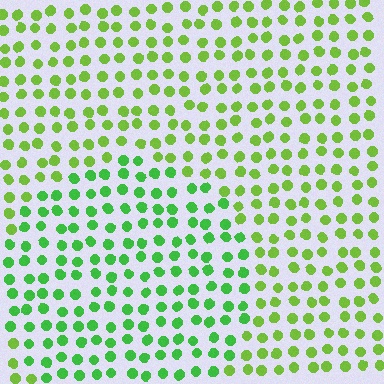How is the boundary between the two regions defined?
The boundary is defined purely by a slight shift in hue (about 28 degrees). Spacing, size, and orientation are identical on both sides.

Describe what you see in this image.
The image is filled with small lime elements in a uniform arrangement. A circle-shaped region is visible where the elements are tinted to a slightly different hue, forming a subtle color boundary.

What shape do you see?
I see a circle.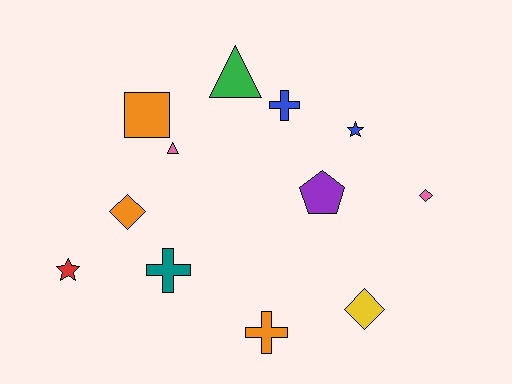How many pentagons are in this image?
There is 1 pentagon.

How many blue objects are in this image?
There are 2 blue objects.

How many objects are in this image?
There are 12 objects.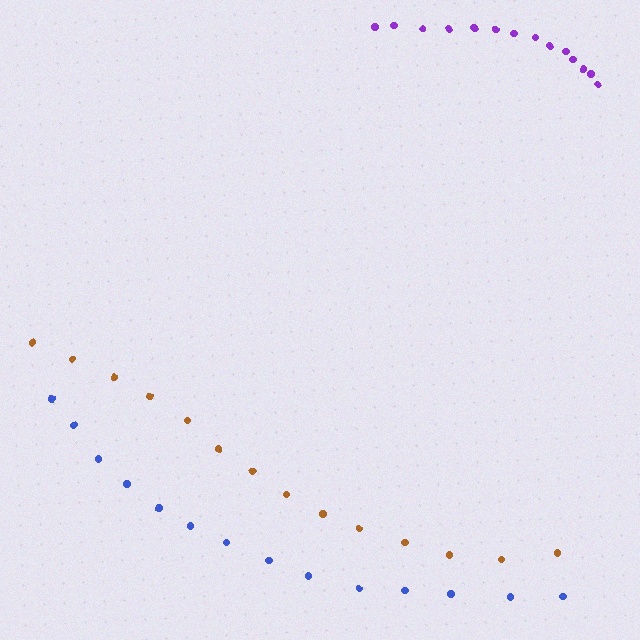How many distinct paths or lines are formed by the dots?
There are 3 distinct paths.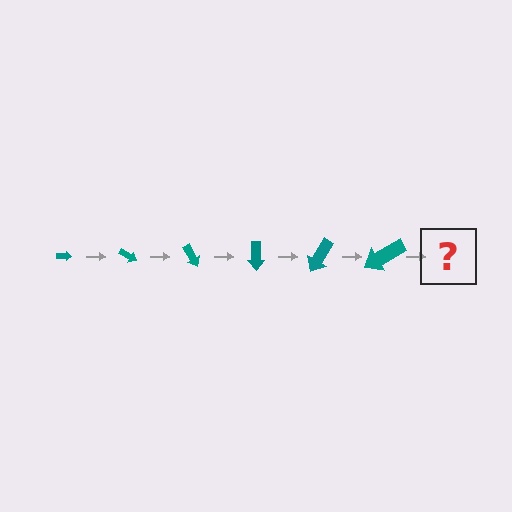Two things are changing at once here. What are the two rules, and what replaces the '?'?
The two rules are that the arrow grows larger each step and it rotates 30 degrees each step. The '?' should be an arrow, larger than the previous one and rotated 180 degrees from the start.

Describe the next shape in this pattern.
It should be an arrow, larger than the previous one and rotated 180 degrees from the start.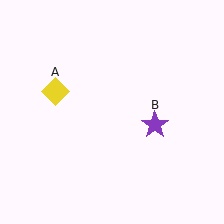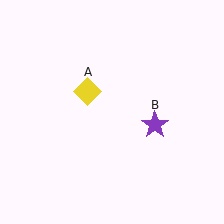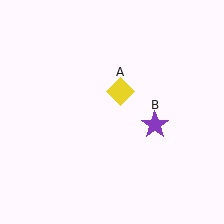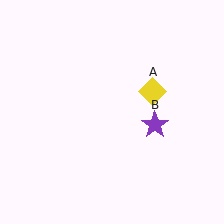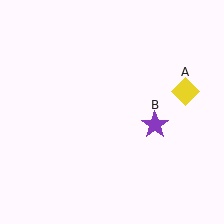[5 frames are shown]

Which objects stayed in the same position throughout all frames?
Purple star (object B) remained stationary.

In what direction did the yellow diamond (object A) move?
The yellow diamond (object A) moved right.